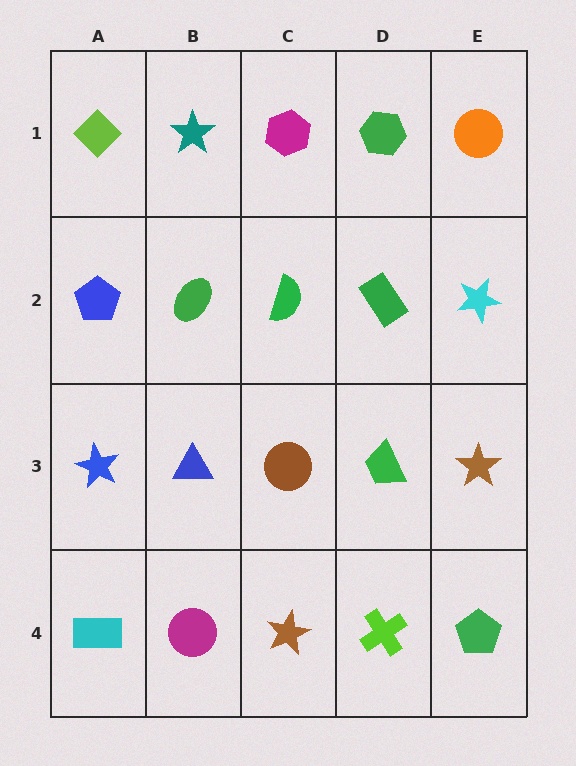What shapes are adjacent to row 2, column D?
A green hexagon (row 1, column D), a green trapezoid (row 3, column D), a green semicircle (row 2, column C), a cyan star (row 2, column E).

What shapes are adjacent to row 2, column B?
A teal star (row 1, column B), a blue triangle (row 3, column B), a blue pentagon (row 2, column A), a green semicircle (row 2, column C).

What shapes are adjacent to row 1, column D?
A green rectangle (row 2, column D), a magenta hexagon (row 1, column C), an orange circle (row 1, column E).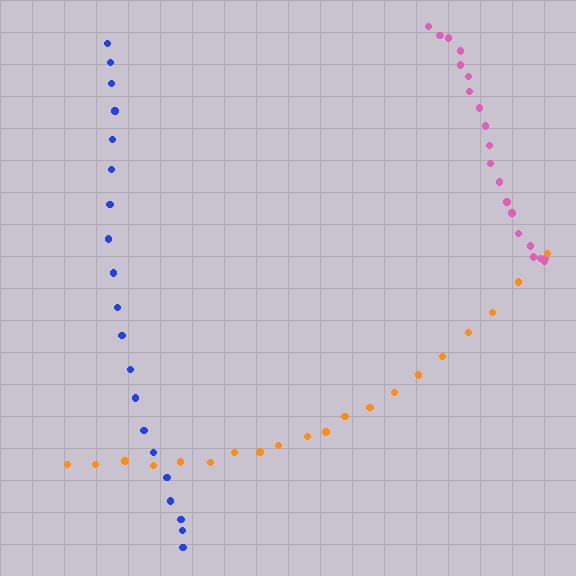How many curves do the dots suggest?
There are 3 distinct paths.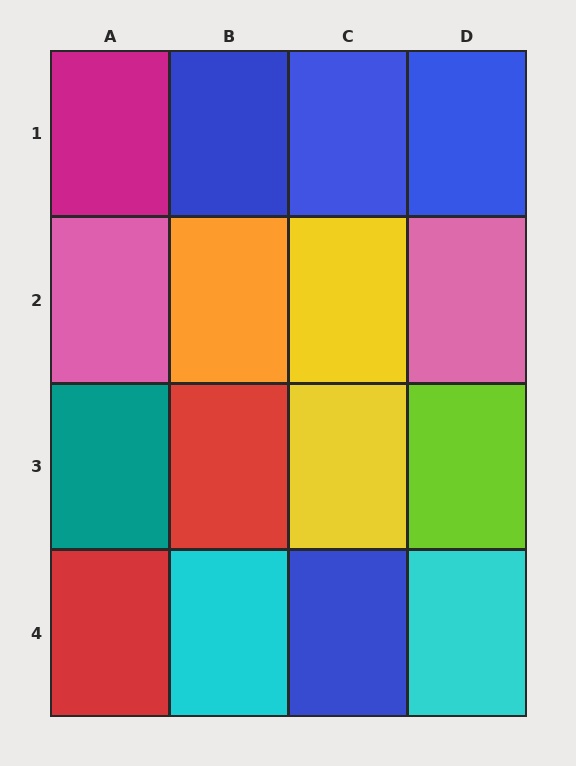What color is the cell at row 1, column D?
Blue.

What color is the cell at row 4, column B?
Cyan.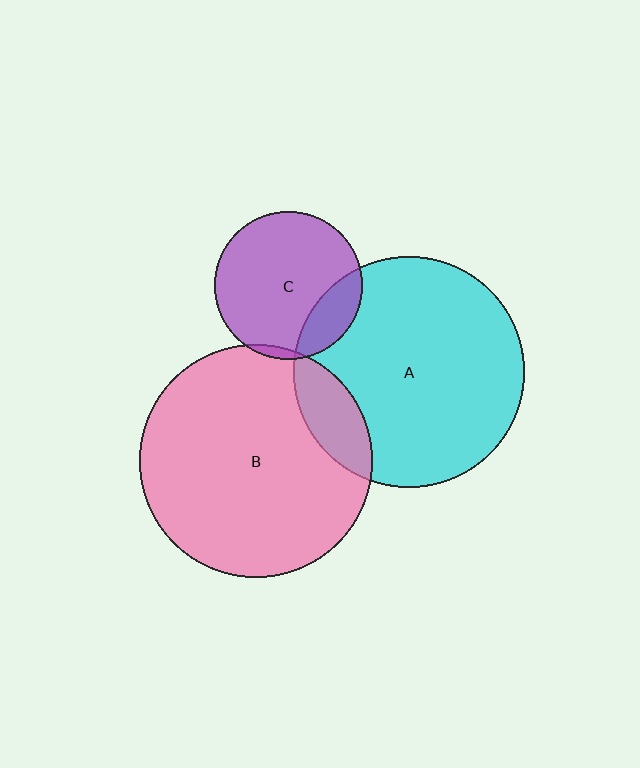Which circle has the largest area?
Circle B (pink).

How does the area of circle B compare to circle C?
Approximately 2.5 times.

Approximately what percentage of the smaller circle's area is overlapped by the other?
Approximately 20%.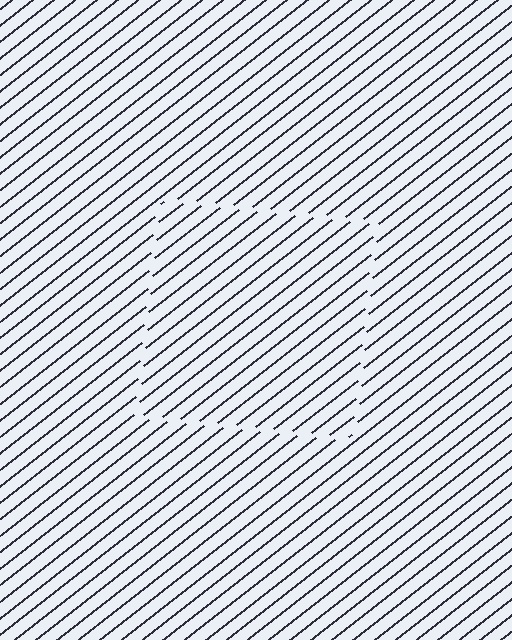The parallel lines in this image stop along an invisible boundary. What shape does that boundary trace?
An illusory square. The interior of the shape contains the same grating, shifted by half a period — the contour is defined by the phase discontinuity where line-ends from the inner and outer gratings abut.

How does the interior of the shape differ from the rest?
The interior of the shape contains the same grating, shifted by half a period — the contour is defined by the phase discontinuity where line-ends from the inner and outer gratings abut.